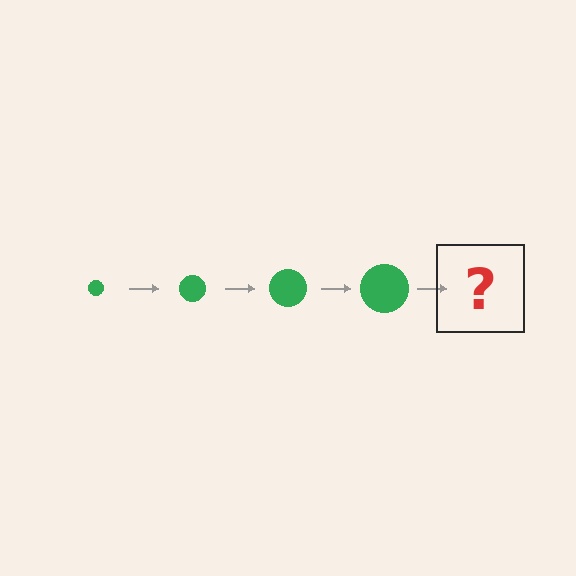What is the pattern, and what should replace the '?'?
The pattern is that the circle gets progressively larger each step. The '?' should be a green circle, larger than the previous one.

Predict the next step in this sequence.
The next step is a green circle, larger than the previous one.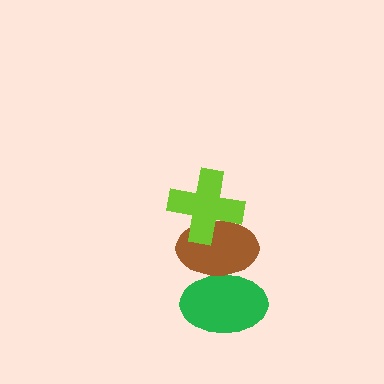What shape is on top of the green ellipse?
The brown ellipse is on top of the green ellipse.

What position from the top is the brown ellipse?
The brown ellipse is 2nd from the top.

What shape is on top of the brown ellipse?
The lime cross is on top of the brown ellipse.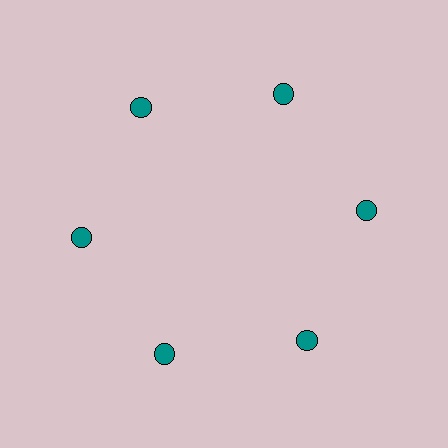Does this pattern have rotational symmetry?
Yes, this pattern has 6-fold rotational symmetry. It looks the same after rotating 60 degrees around the center.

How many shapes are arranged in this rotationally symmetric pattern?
There are 6 shapes, arranged in 6 groups of 1.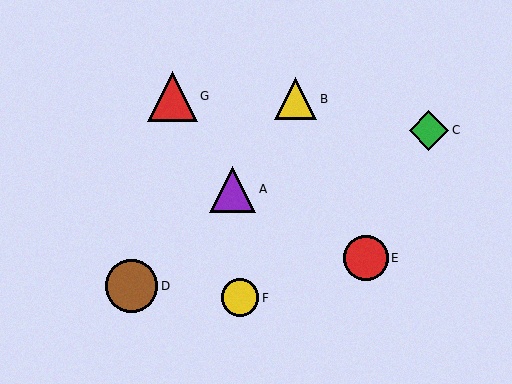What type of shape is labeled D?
Shape D is a brown circle.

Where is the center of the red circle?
The center of the red circle is at (366, 258).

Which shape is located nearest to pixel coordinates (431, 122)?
The green diamond (labeled C) at (429, 130) is nearest to that location.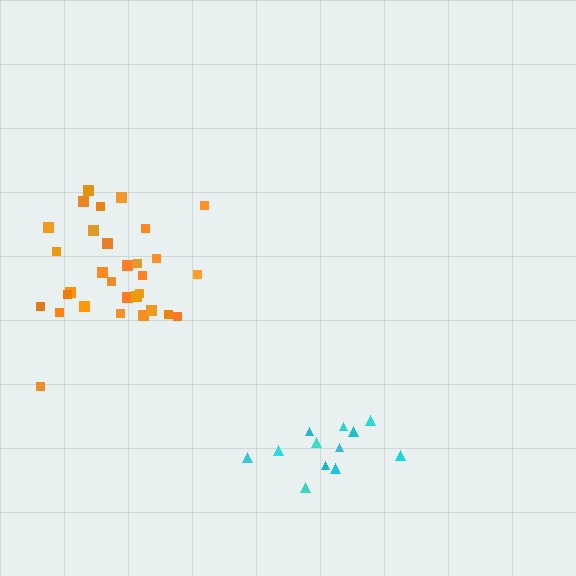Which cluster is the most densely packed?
Orange.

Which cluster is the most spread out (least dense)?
Cyan.